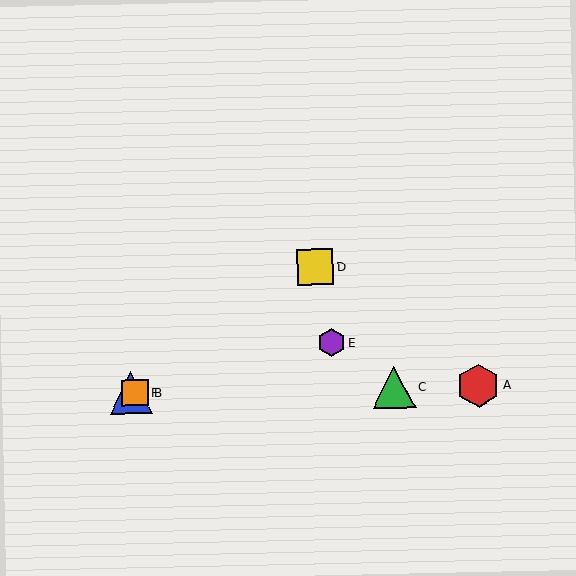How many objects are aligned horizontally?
4 objects (A, B, C, F) are aligned horizontally.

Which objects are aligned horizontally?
Objects A, B, C, F are aligned horizontally.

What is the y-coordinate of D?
Object D is at y≈267.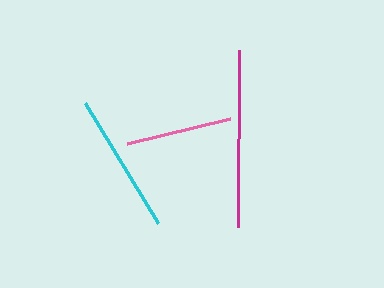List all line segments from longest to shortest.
From longest to shortest: magenta, cyan, pink.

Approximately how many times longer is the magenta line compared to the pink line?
The magenta line is approximately 1.7 times the length of the pink line.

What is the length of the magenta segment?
The magenta segment is approximately 177 pixels long.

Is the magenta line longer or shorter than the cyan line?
The magenta line is longer than the cyan line.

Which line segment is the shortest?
The pink line is the shortest at approximately 106 pixels.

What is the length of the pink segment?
The pink segment is approximately 106 pixels long.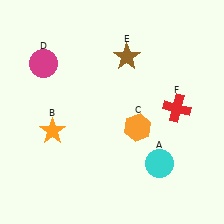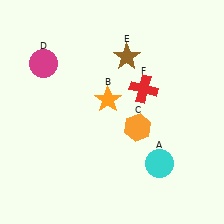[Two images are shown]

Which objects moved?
The objects that moved are: the orange star (B), the red cross (F).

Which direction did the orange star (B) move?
The orange star (B) moved right.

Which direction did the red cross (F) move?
The red cross (F) moved left.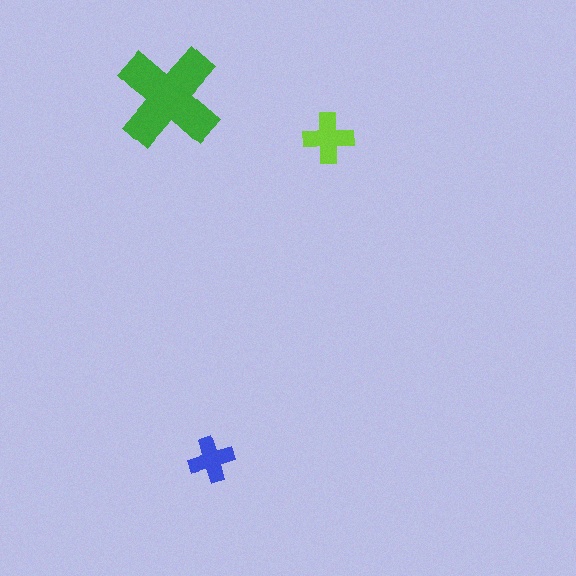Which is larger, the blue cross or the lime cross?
The lime one.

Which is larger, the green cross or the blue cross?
The green one.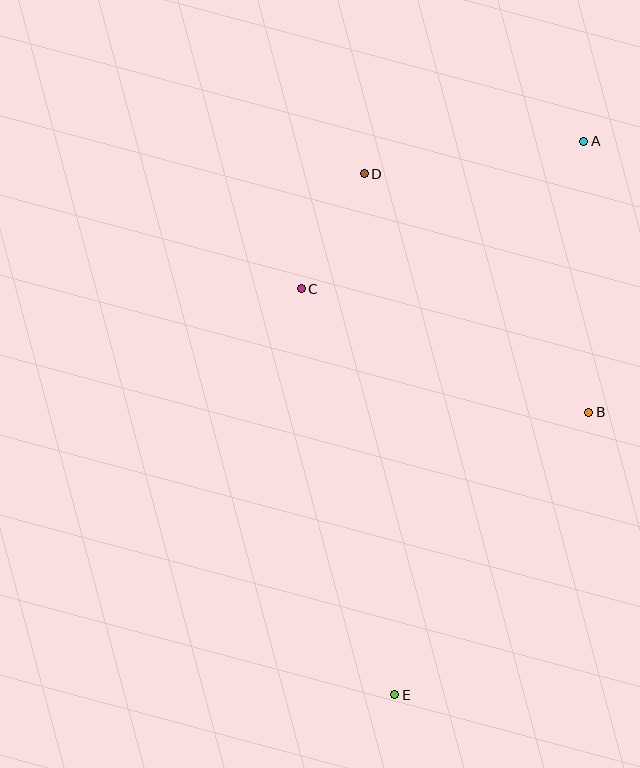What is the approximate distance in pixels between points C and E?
The distance between C and E is approximately 417 pixels.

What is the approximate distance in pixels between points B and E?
The distance between B and E is approximately 343 pixels.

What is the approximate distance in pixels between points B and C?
The distance between B and C is approximately 313 pixels.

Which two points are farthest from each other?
Points A and E are farthest from each other.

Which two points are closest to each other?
Points C and D are closest to each other.